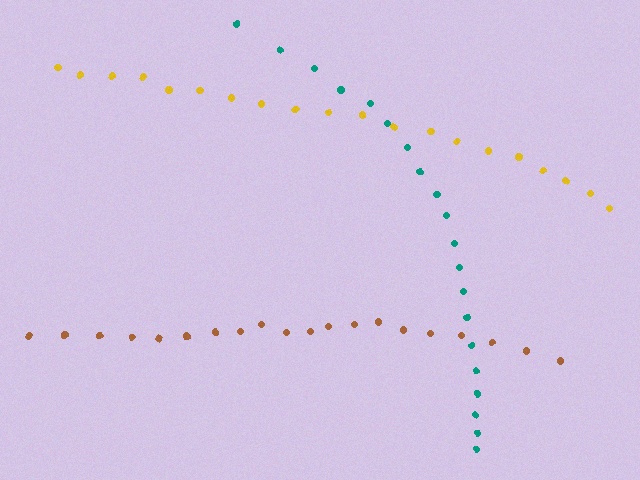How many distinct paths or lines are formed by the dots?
There are 3 distinct paths.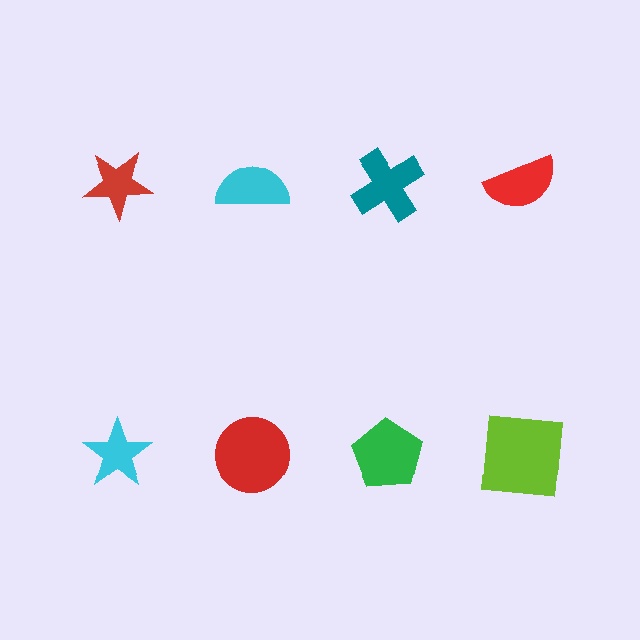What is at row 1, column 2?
A cyan semicircle.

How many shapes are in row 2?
4 shapes.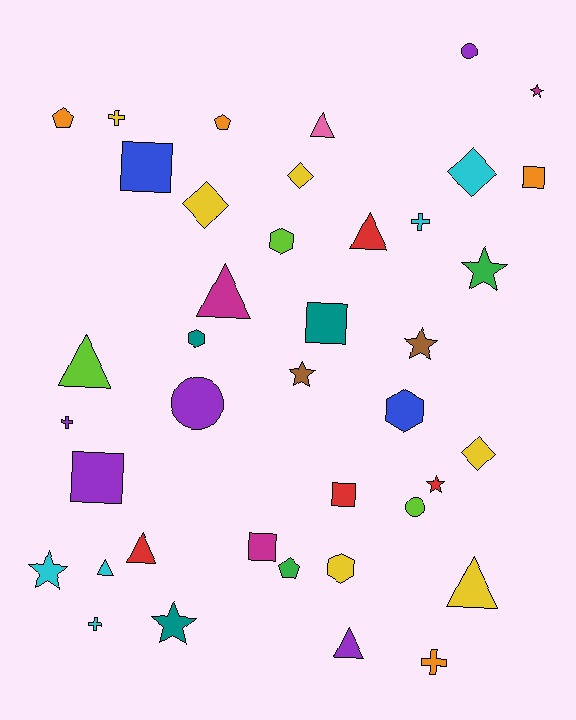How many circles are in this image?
There are 3 circles.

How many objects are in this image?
There are 40 objects.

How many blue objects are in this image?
There are 2 blue objects.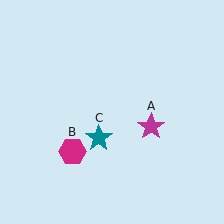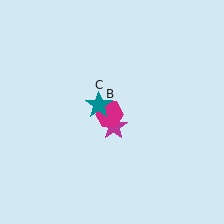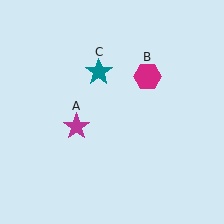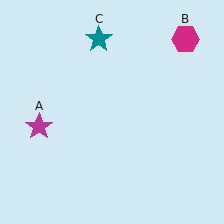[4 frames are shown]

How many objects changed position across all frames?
3 objects changed position: magenta star (object A), magenta hexagon (object B), teal star (object C).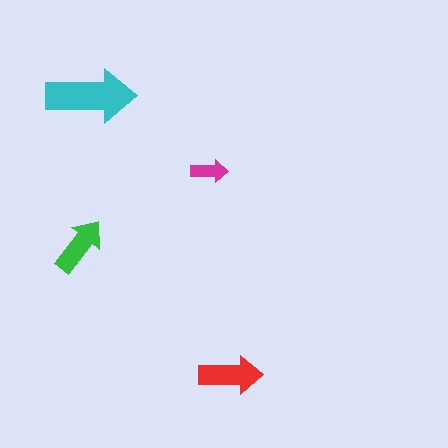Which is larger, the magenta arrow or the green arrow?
The green one.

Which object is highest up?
The cyan arrow is topmost.